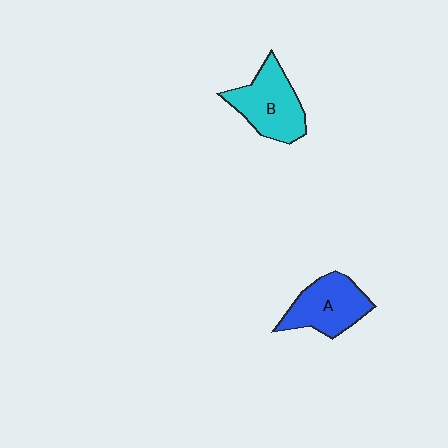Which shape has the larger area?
Shape B (cyan).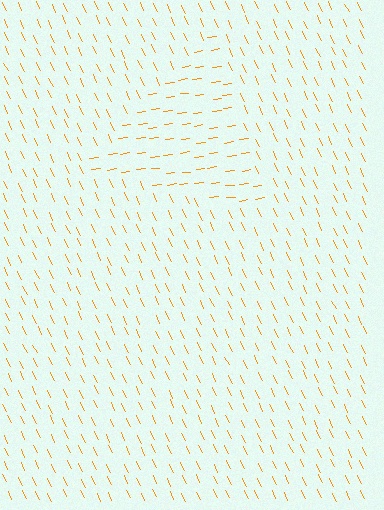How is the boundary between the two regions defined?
The boundary is defined purely by a change in line orientation (approximately 72 degrees difference). All lines are the same color and thickness.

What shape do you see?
I see a triangle.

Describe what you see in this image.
The image is filled with small orange line segments. A triangle region in the image has lines oriented differently from the surrounding lines, creating a visible texture boundary.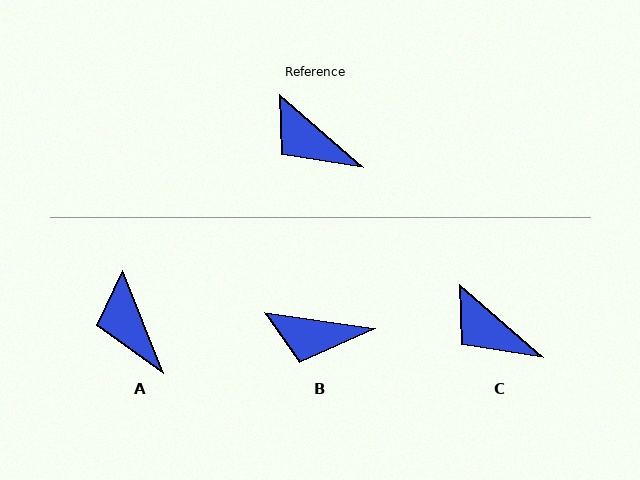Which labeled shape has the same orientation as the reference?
C.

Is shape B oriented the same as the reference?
No, it is off by about 33 degrees.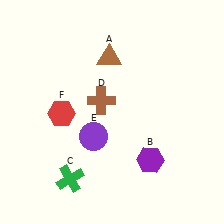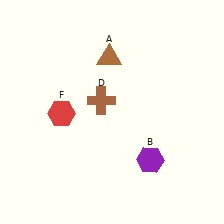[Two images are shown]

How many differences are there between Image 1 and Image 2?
There are 2 differences between the two images.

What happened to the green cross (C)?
The green cross (C) was removed in Image 2. It was in the bottom-left area of Image 1.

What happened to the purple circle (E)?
The purple circle (E) was removed in Image 2. It was in the bottom-left area of Image 1.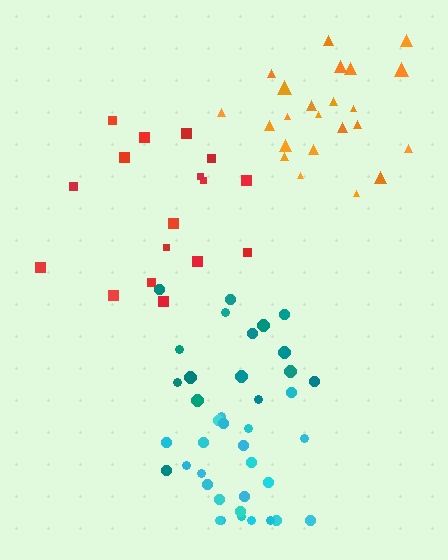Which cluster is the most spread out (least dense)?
Red.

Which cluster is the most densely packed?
Cyan.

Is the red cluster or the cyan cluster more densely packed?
Cyan.